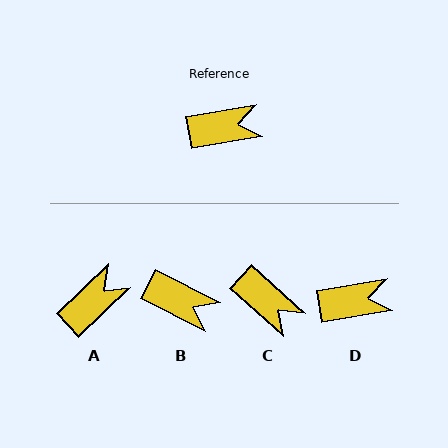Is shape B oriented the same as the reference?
No, it is off by about 36 degrees.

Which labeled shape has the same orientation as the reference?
D.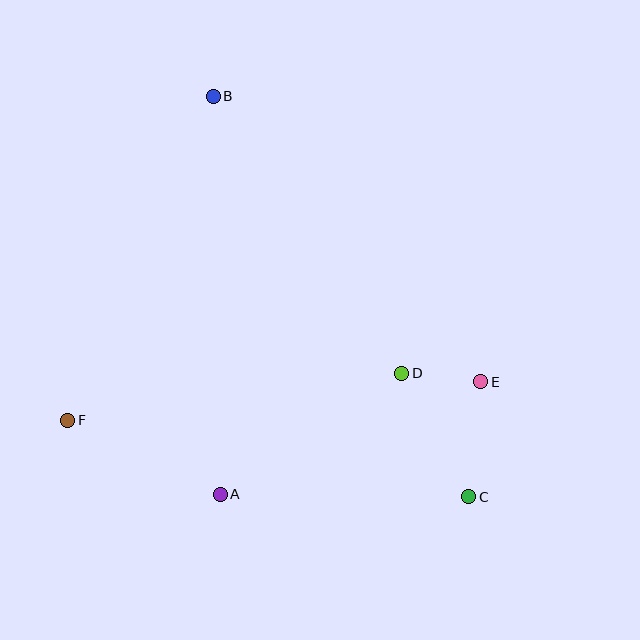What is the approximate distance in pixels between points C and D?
The distance between C and D is approximately 140 pixels.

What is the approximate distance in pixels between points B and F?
The distance between B and F is approximately 355 pixels.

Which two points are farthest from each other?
Points B and C are farthest from each other.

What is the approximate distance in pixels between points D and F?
The distance between D and F is approximately 338 pixels.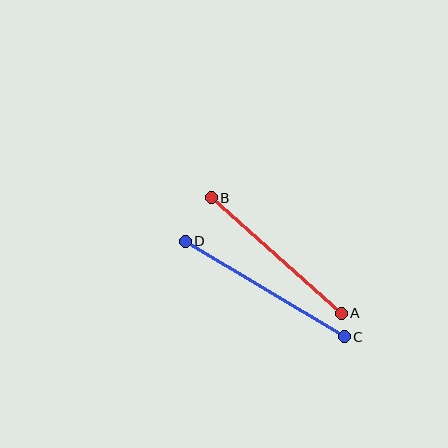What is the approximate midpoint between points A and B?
The midpoint is at approximately (276, 256) pixels.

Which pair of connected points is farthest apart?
Points C and D are farthest apart.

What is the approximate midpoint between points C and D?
The midpoint is at approximately (265, 289) pixels.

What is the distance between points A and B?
The distance is approximately 174 pixels.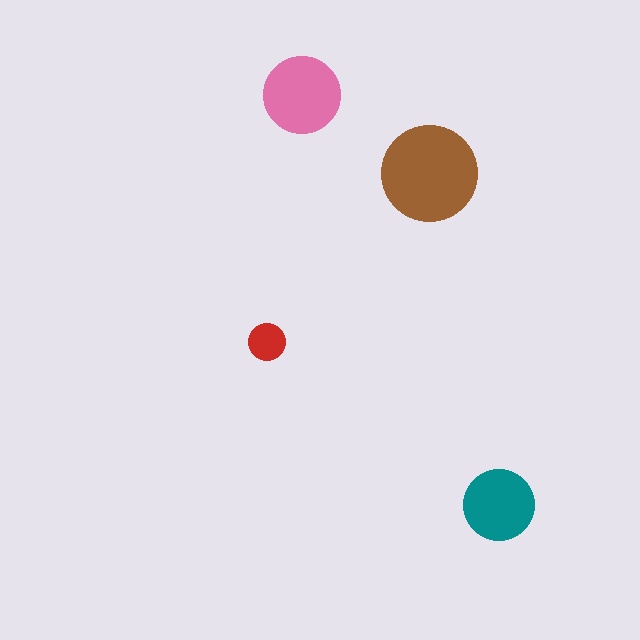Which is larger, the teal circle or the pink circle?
The pink one.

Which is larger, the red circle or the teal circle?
The teal one.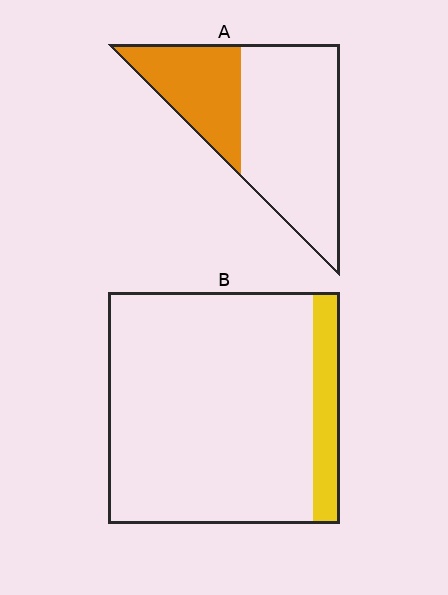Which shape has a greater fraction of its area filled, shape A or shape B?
Shape A.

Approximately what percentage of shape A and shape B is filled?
A is approximately 35% and B is approximately 10%.